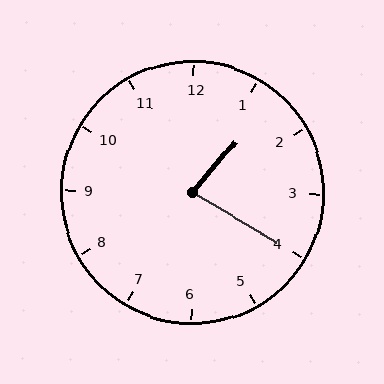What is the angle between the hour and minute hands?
Approximately 80 degrees.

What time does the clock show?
1:20.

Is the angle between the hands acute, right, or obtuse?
It is acute.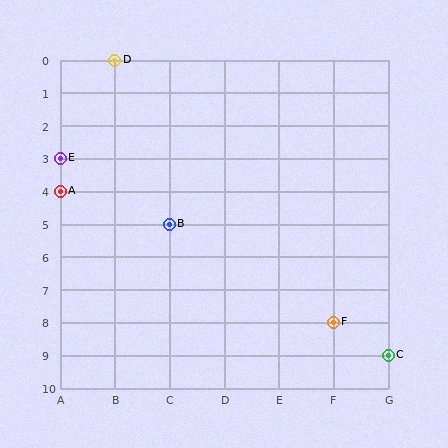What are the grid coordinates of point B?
Point B is at grid coordinates (C, 5).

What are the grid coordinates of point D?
Point D is at grid coordinates (B, 0).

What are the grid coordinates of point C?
Point C is at grid coordinates (G, 9).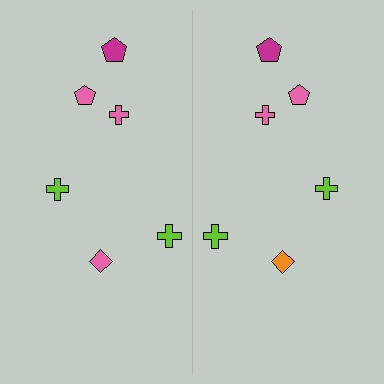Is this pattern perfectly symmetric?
No, the pattern is not perfectly symmetric. The orange diamond on the right side breaks the symmetry — its mirror counterpart is pink.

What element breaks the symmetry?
The orange diamond on the right side breaks the symmetry — its mirror counterpart is pink.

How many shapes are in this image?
There are 12 shapes in this image.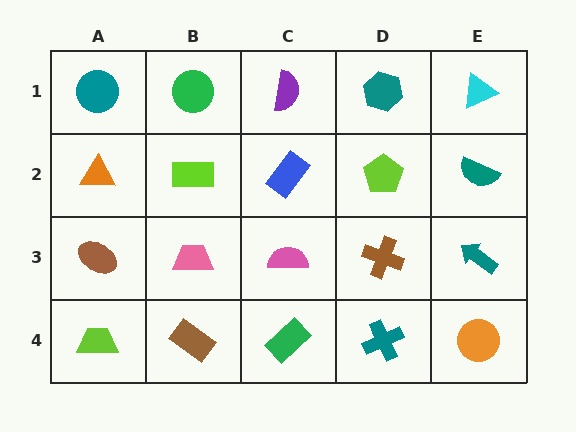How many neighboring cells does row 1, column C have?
3.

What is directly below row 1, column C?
A blue rectangle.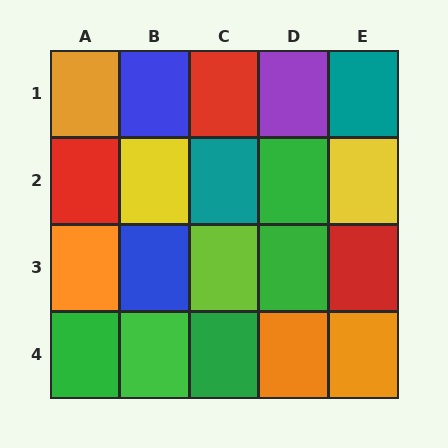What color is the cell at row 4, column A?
Green.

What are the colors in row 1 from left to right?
Orange, blue, red, purple, teal.